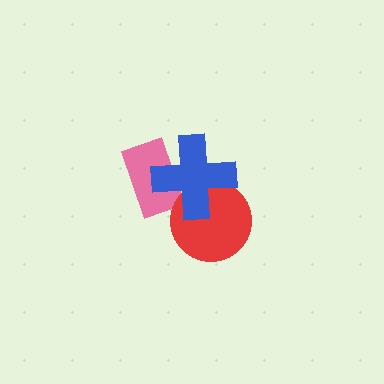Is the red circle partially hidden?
Yes, it is partially covered by another shape.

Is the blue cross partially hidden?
No, no other shape covers it.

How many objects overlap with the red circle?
1 object overlaps with the red circle.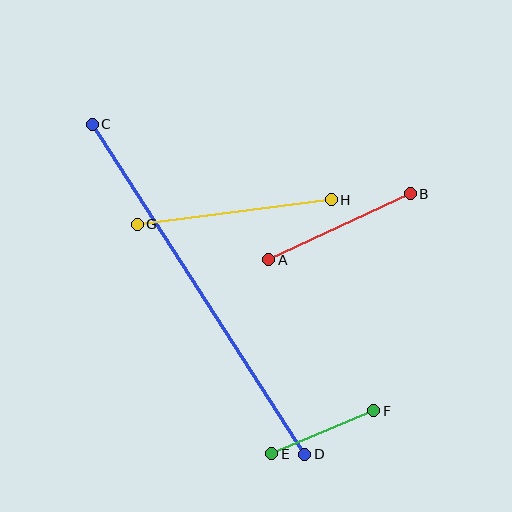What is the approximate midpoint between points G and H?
The midpoint is at approximately (234, 212) pixels.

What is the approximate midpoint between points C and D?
The midpoint is at approximately (198, 289) pixels.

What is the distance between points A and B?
The distance is approximately 156 pixels.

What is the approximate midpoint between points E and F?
The midpoint is at approximately (323, 432) pixels.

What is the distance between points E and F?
The distance is approximately 111 pixels.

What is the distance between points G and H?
The distance is approximately 196 pixels.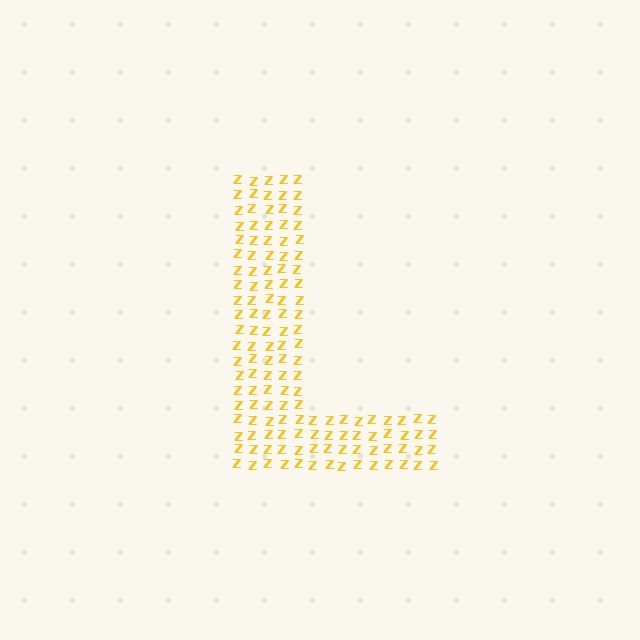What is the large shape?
The large shape is the letter L.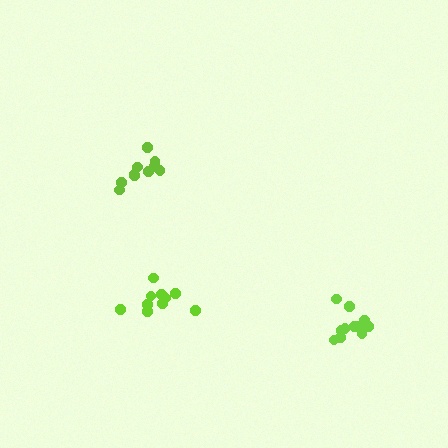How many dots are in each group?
Group 1: 10 dots, Group 2: 11 dots, Group 3: 10 dots (31 total).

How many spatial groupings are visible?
There are 3 spatial groupings.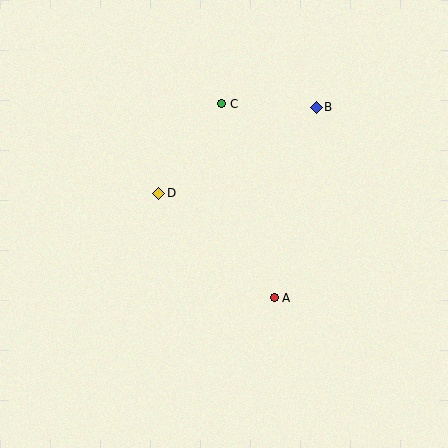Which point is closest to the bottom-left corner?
Point D is closest to the bottom-left corner.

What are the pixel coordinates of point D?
Point D is at (159, 193).